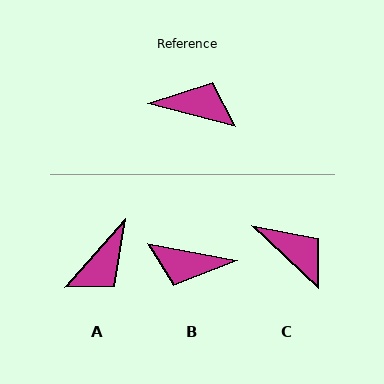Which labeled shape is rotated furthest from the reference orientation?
B, about 176 degrees away.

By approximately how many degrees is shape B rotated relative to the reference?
Approximately 176 degrees clockwise.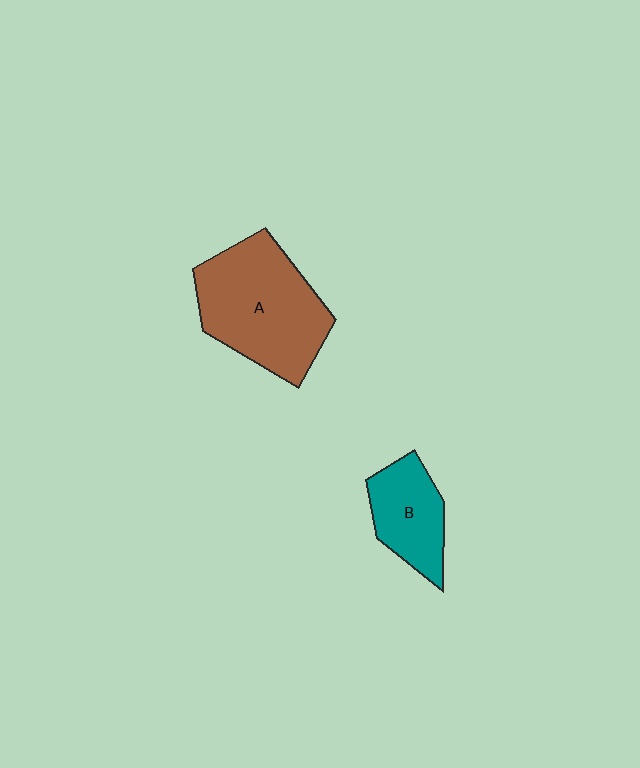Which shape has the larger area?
Shape A (brown).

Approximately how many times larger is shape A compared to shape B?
Approximately 1.9 times.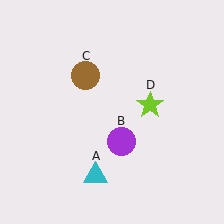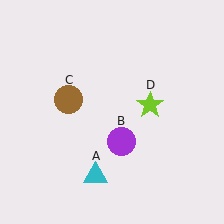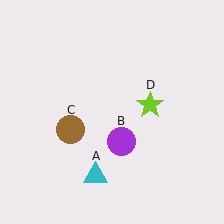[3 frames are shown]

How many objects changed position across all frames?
1 object changed position: brown circle (object C).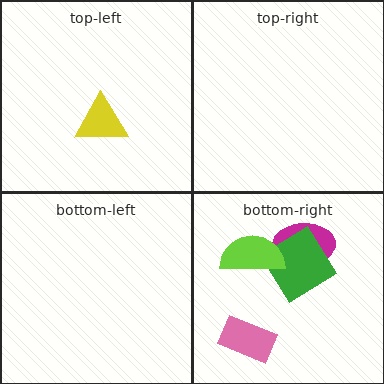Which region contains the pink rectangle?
The bottom-right region.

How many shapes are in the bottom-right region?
4.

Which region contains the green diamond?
The bottom-right region.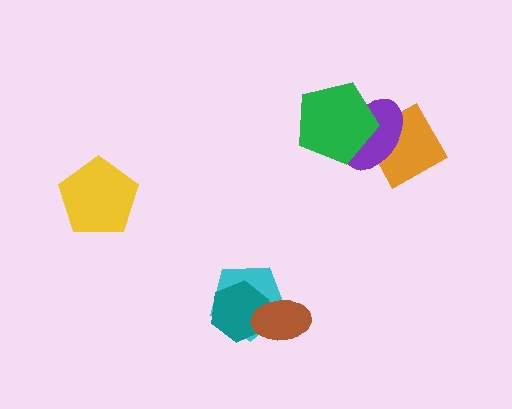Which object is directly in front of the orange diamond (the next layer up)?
The purple ellipse is directly in front of the orange diamond.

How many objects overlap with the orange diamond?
2 objects overlap with the orange diamond.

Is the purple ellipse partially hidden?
Yes, it is partially covered by another shape.